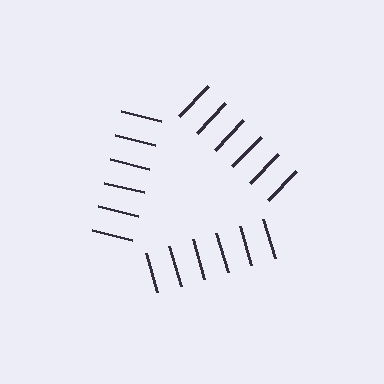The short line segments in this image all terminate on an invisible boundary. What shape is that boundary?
An illusory triangle — the line segments terminate on its edges but no continuous stroke is drawn.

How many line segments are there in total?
18 — 6 along each of the 3 edges.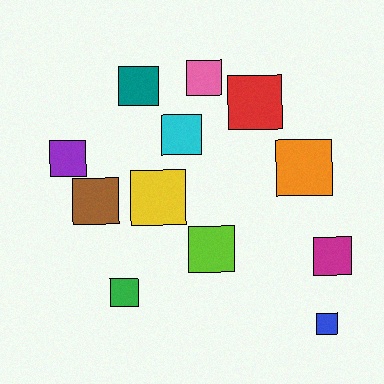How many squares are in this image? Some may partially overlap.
There are 12 squares.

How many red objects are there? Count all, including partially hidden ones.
There is 1 red object.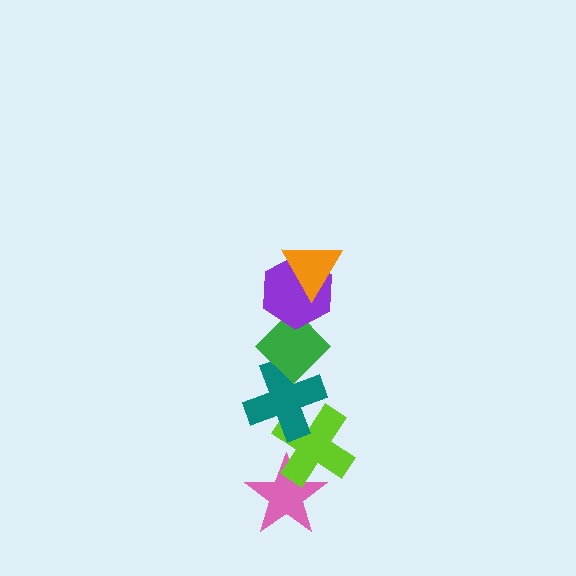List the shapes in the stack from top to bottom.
From top to bottom: the orange triangle, the purple hexagon, the green diamond, the teal cross, the lime cross, the pink star.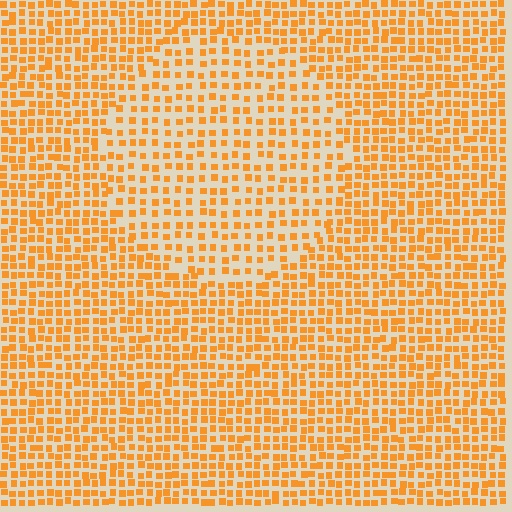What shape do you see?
I see a circle.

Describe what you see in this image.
The image contains small orange elements arranged at two different densities. A circle-shaped region is visible where the elements are less densely packed than the surrounding area.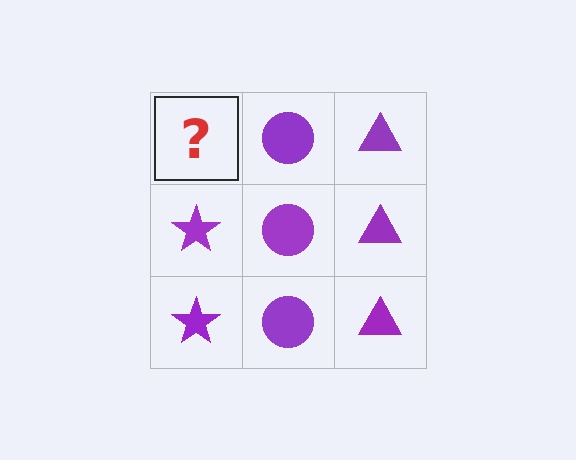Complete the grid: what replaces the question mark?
The question mark should be replaced with a purple star.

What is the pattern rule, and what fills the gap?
The rule is that each column has a consistent shape. The gap should be filled with a purple star.